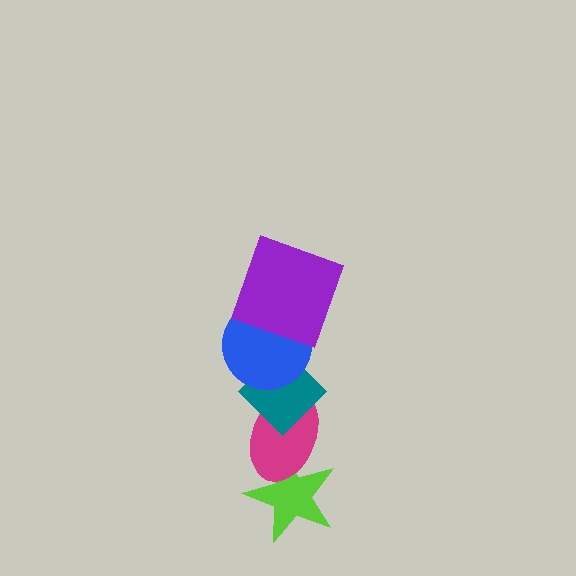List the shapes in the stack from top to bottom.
From top to bottom: the purple square, the blue circle, the teal diamond, the magenta ellipse, the lime star.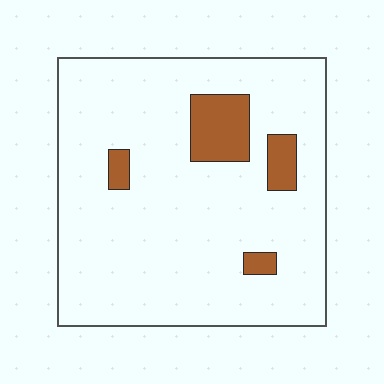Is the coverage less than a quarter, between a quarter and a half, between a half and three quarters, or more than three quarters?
Less than a quarter.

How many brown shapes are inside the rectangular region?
4.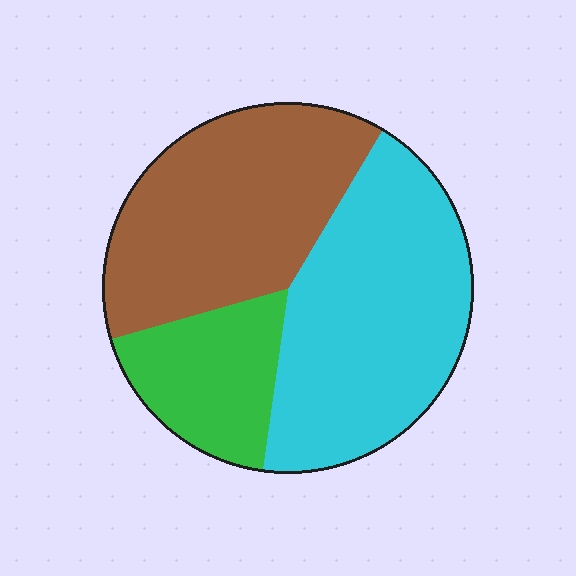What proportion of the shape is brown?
Brown covers 38% of the shape.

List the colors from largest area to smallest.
From largest to smallest: cyan, brown, green.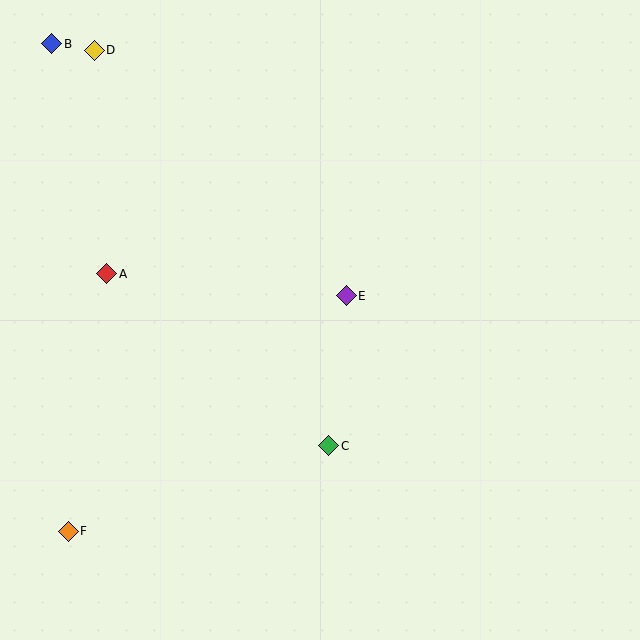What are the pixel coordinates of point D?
Point D is at (94, 50).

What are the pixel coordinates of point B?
Point B is at (52, 44).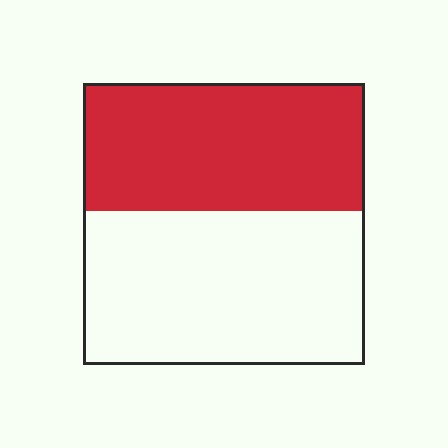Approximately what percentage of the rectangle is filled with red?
Approximately 45%.